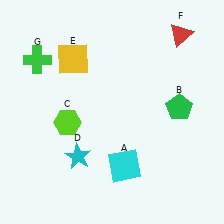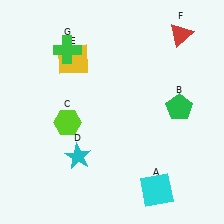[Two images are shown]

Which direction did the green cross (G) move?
The green cross (G) moved right.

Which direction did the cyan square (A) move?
The cyan square (A) moved right.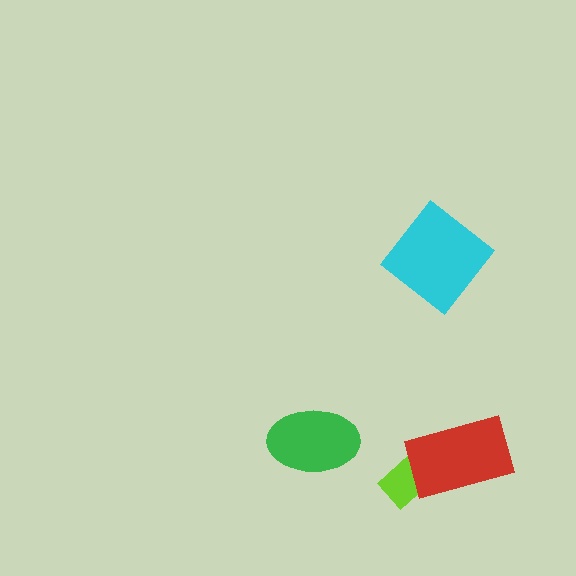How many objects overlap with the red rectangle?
1 object overlaps with the red rectangle.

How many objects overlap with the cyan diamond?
0 objects overlap with the cyan diamond.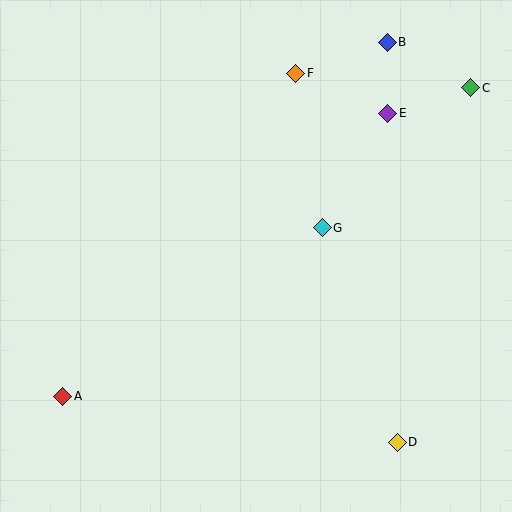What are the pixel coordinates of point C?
Point C is at (471, 88).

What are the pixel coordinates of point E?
Point E is at (388, 113).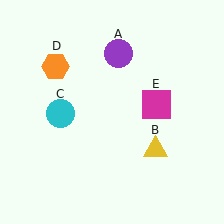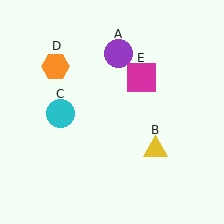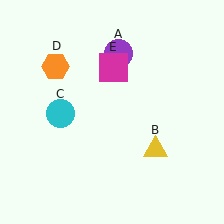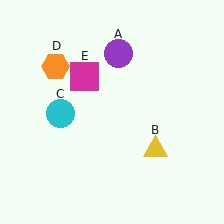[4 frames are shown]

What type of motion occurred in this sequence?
The magenta square (object E) rotated counterclockwise around the center of the scene.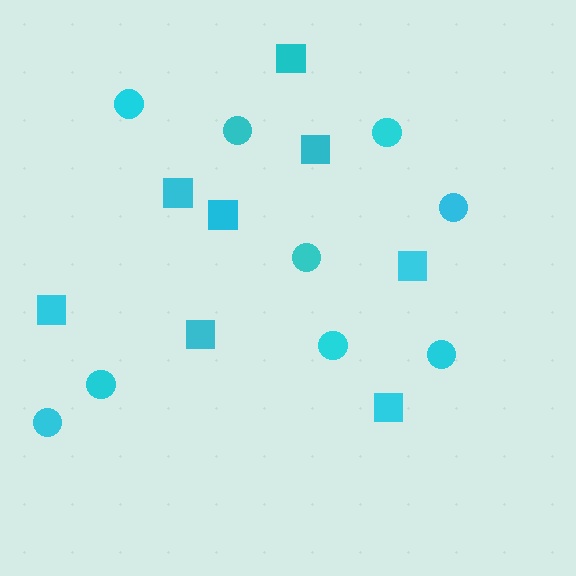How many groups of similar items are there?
There are 2 groups: one group of circles (9) and one group of squares (8).